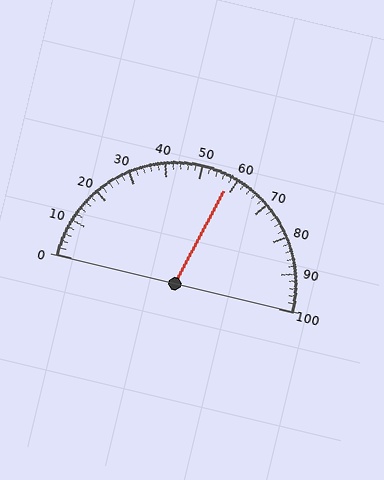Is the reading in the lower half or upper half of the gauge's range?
The reading is in the upper half of the range (0 to 100).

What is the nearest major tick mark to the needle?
The nearest major tick mark is 60.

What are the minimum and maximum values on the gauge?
The gauge ranges from 0 to 100.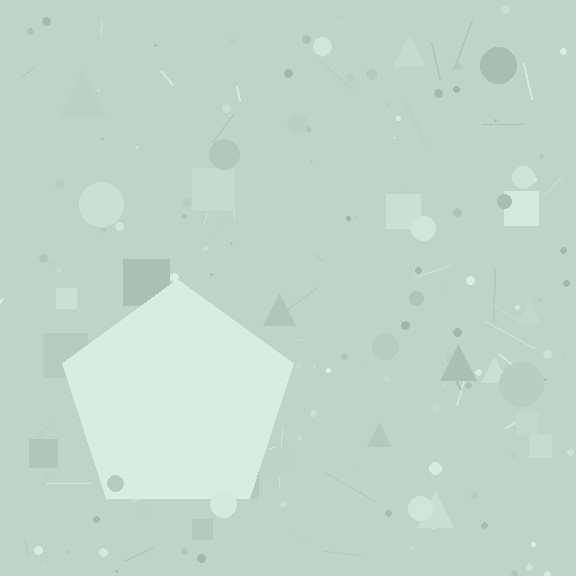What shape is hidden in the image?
A pentagon is hidden in the image.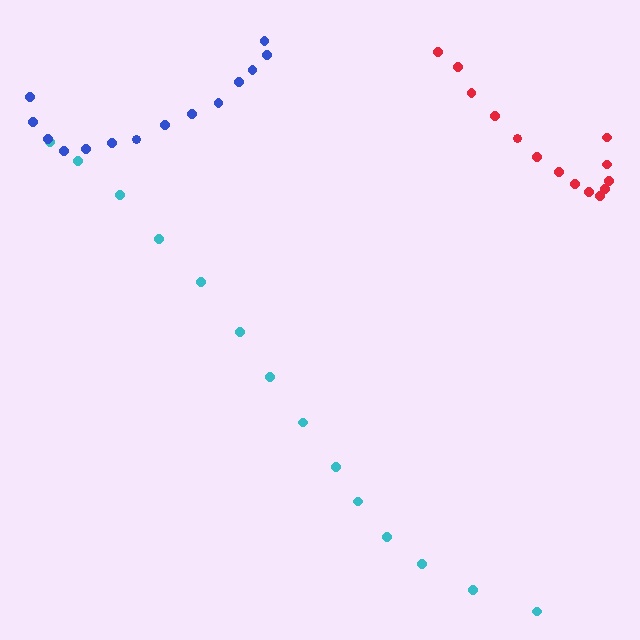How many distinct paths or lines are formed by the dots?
There are 3 distinct paths.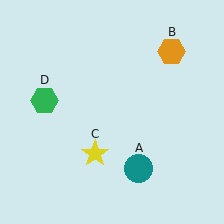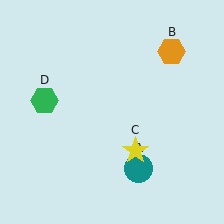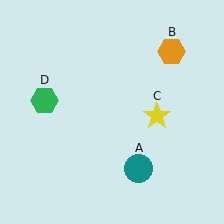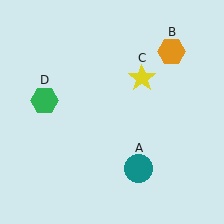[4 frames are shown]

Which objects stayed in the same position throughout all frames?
Teal circle (object A) and orange hexagon (object B) and green hexagon (object D) remained stationary.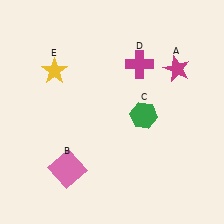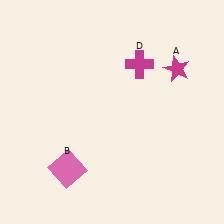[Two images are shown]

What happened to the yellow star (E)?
The yellow star (E) was removed in Image 2. It was in the top-left area of Image 1.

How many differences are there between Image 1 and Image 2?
There are 2 differences between the two images.